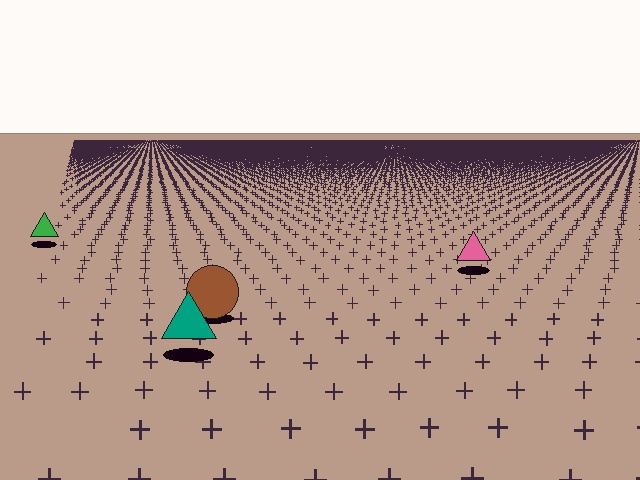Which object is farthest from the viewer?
The green triangle is farthest from the viewer. It appears smaller and the ground texture around it is denser.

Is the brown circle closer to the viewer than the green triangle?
Yes. The brown circle is closer — you can tell from the texture gradient: the ground texture is coarser near it.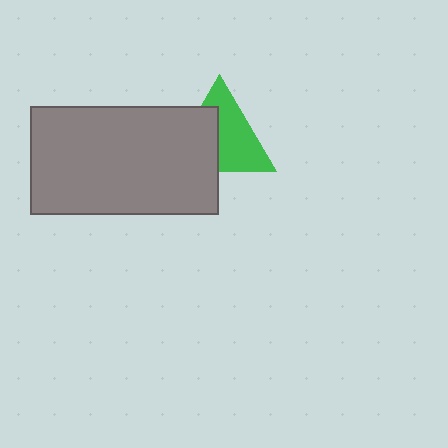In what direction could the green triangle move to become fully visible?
The green triangle could move toward the upper-right. That would shift it out from behind the gray rectangle entirely.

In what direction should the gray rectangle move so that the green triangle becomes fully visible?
The gray rectangle should move toward the lower-left. That is the shortest direction to clear the overlap and leave the green triangle fully visible.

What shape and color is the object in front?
The object in front is a gray rectangle.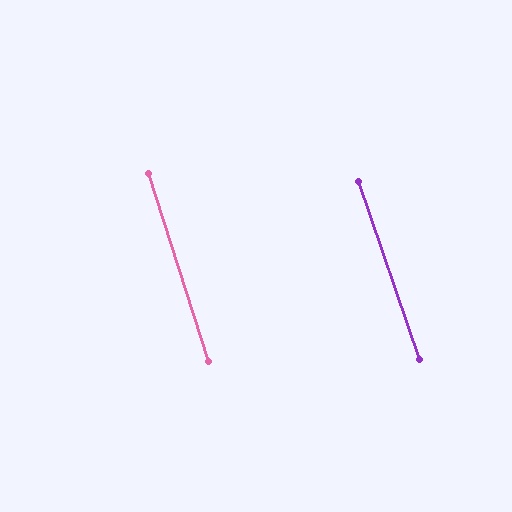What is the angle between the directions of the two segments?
Approximately 1 degree.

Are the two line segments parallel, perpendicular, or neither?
Parallel — their directions differ by only 1.4°.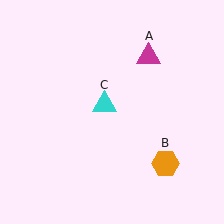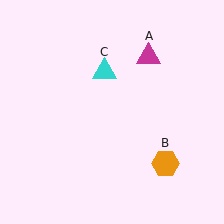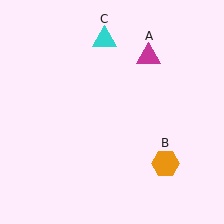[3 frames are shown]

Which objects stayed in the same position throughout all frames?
Magenta triangle (object A) and orange hexagon (object B) remained stationary.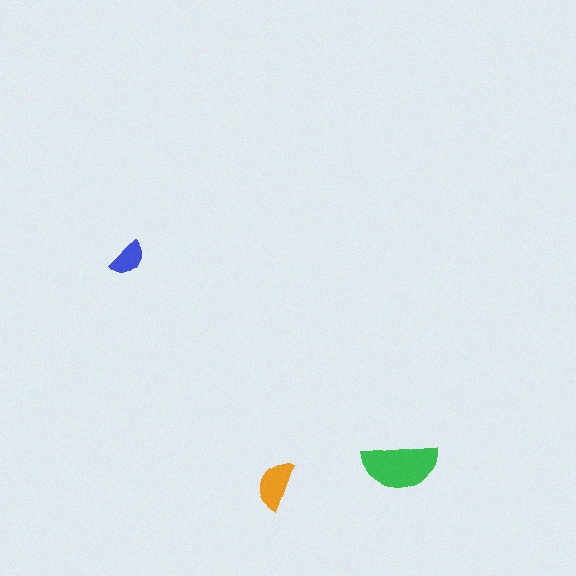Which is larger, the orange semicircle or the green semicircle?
The green one.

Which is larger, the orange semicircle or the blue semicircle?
The orange one.